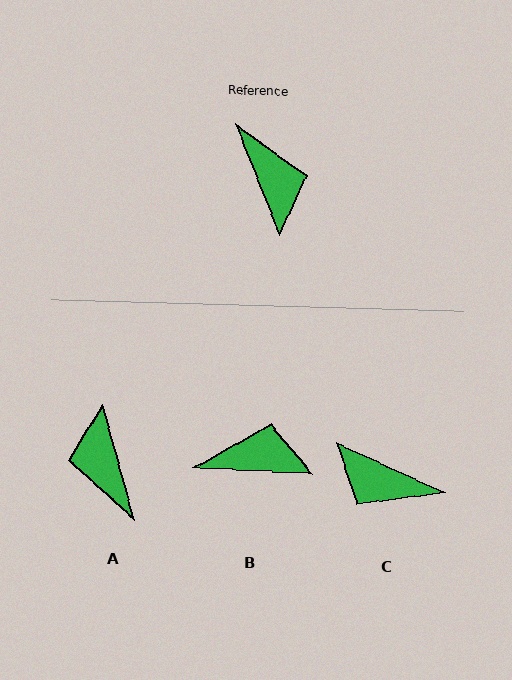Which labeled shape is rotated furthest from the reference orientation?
A, about 173 degrees away.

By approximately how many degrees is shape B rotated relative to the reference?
Approximately 65 degrees counter-clockwise.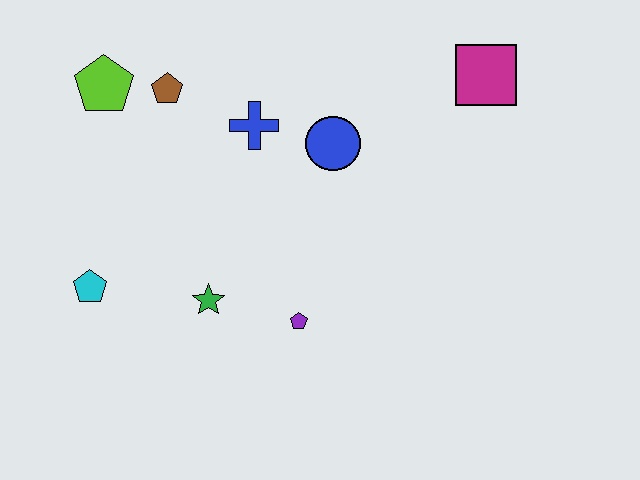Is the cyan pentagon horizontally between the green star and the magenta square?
No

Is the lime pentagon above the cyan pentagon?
Yes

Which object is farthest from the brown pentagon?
The magenta square is farthest from the brown pentagon.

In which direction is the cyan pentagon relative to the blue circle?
The cyan pentagon is to the left of the blue circle.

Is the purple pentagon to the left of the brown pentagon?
No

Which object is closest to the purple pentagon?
The green star is closest to the purple pentagon.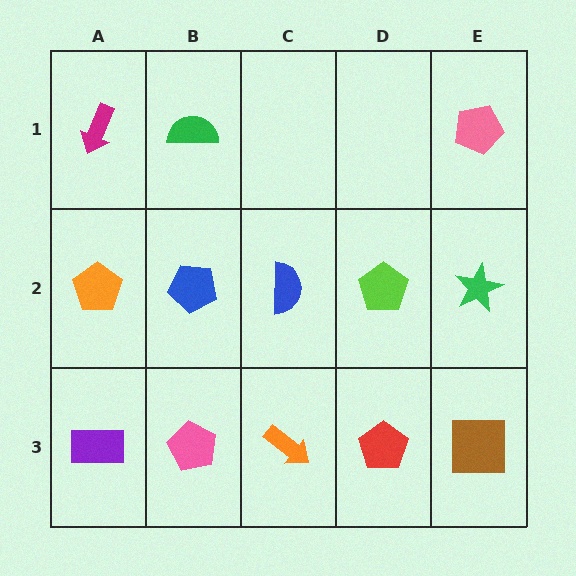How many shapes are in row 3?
5 shapes.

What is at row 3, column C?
An orange arrow.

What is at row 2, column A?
An orange pentagon.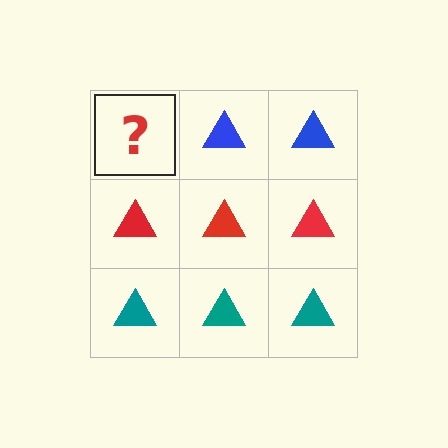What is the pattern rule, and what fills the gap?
The rule is that each row has a consistent color. The gap should be filled with a blue triangle.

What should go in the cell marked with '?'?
The missing cell should contain a blue triangle.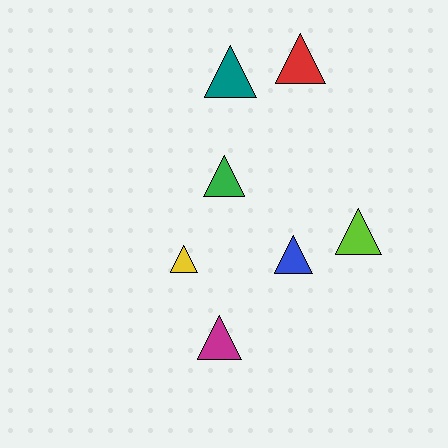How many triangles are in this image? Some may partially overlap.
There are 7 triangles.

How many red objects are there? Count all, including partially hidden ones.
There is 1 red object.